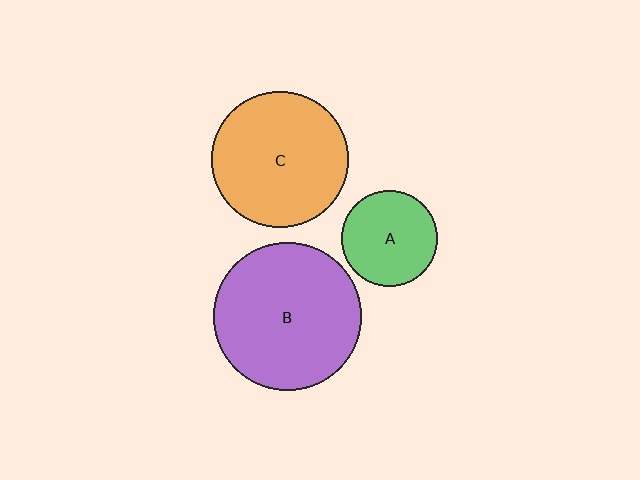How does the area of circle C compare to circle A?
Approximately 2.0 times.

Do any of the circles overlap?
No, none of the circles overlap.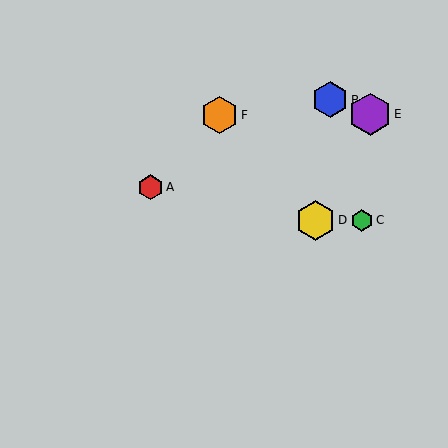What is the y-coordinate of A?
Object A is at y≈187.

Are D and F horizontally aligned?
No, D is at y≈220 and F is at y≈115.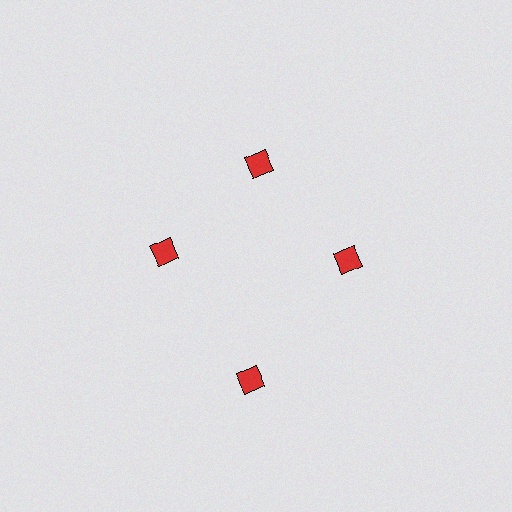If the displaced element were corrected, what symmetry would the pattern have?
It would have 4-fold rotational symmetry — the pattern would map onto itself every 90 degrees.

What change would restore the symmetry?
The symmetry would be restored by moving it inward, back onto the ring so that all 4 diamonds sit at equal angles and equal distance from the center.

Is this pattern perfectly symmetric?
No. The 4 red diamonds are arranged in a ring, but one element near the 6 o'clock position is pushed outward from the center, breaking the 4-fold rotational symmetry.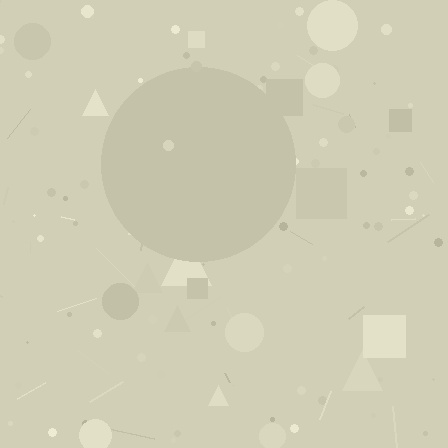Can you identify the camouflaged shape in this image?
The camouflaged shape is a circle.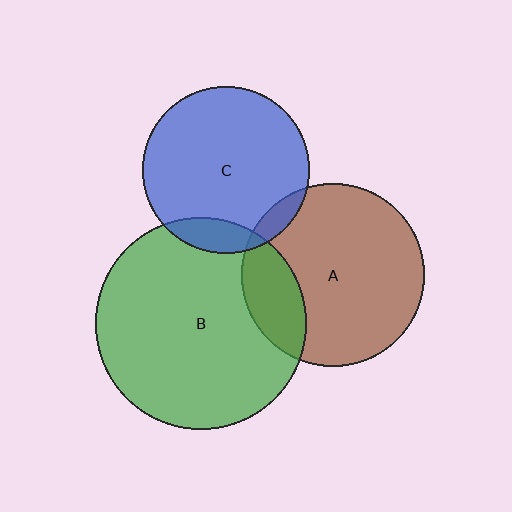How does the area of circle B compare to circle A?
Approximately 1.3 times.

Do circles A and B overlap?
Yes.